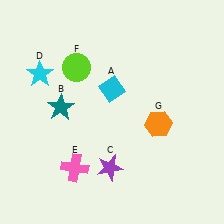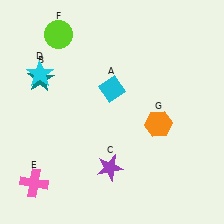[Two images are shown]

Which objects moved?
The objects that moved are: the teal star (B), the pink cross (E), the lime circle (F).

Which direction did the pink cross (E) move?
The pink cross (E) moved left.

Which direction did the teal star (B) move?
The teal star (B) moved up.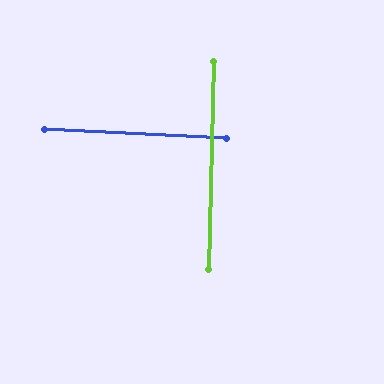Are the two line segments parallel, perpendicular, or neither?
Perpendicular — they meet at approximately 88°.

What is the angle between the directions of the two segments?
Approximately 88 degrees.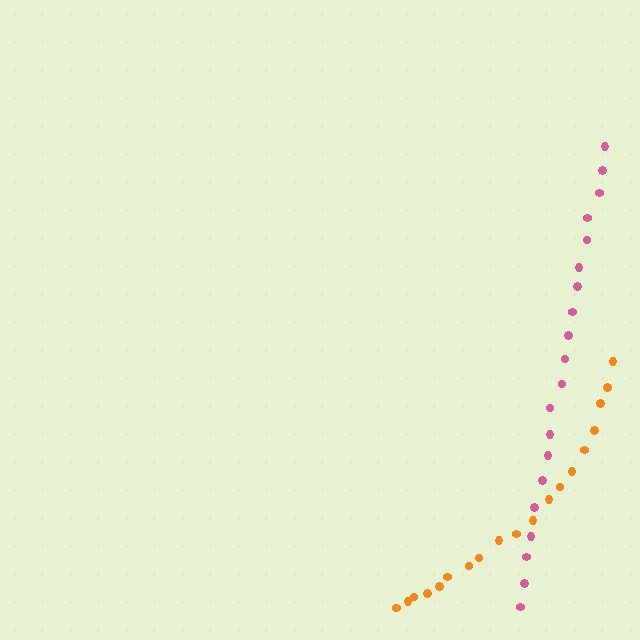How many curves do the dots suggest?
There are 2 distinct paths.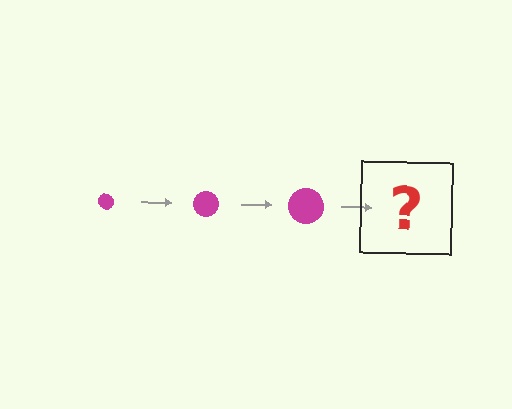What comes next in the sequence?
The next element should be a magenta circle, larger than the previous one.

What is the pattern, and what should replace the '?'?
The pattern is that the circle gets progressively larger each step. The '?' should be a magenta circle, larger than the previous one.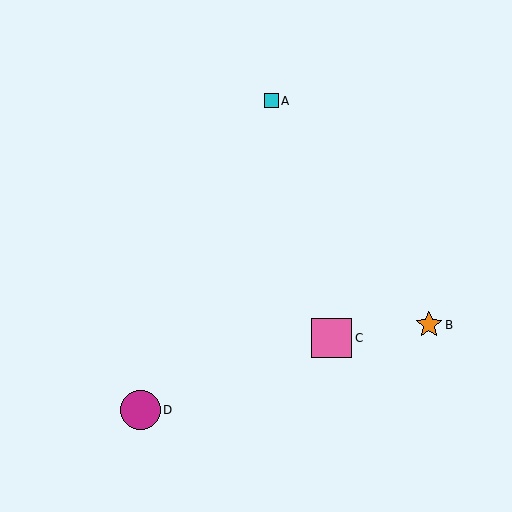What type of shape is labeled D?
Shape D is a magenta circle.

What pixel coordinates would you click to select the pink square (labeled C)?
Click at (332, 338) to select the pink square C.